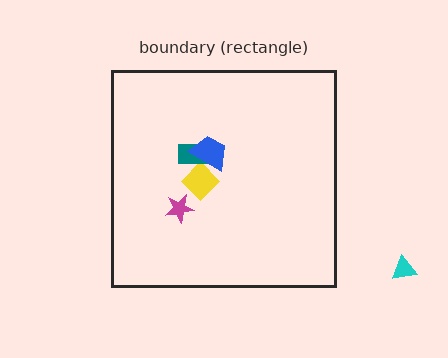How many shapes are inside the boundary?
4 inside, 1 outside.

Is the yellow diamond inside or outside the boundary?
Inside.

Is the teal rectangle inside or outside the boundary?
Inside.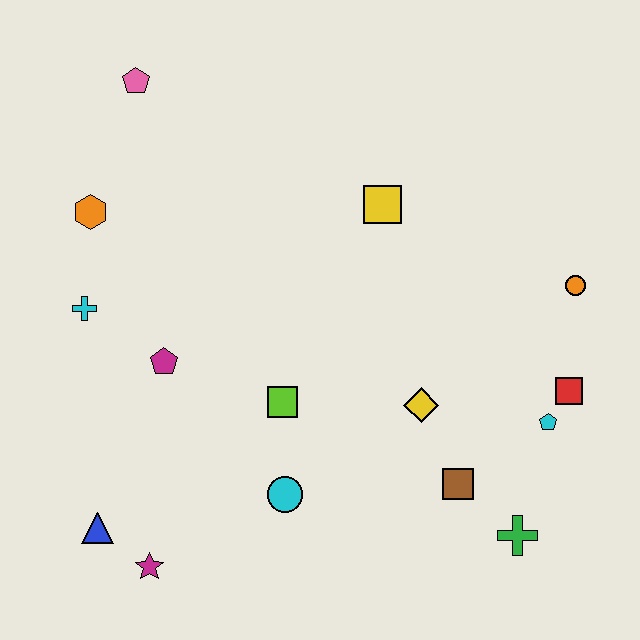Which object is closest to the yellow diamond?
The brown square is closest to the yellow diamond.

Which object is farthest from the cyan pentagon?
The pink pentagon is farthest from the cyan pentagon.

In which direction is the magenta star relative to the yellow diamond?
The magenta star is to the left of the yellow diamond.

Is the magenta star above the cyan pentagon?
No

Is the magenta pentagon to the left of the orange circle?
Yes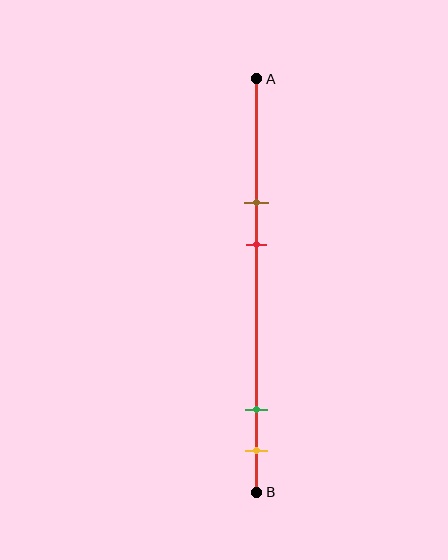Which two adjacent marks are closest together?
The green and yellow marks are the closest adjacent pair.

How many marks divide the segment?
There are 4 marks dividing the segment.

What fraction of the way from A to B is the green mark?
The green mark is approximately 80% (0.8) of the way from A to B.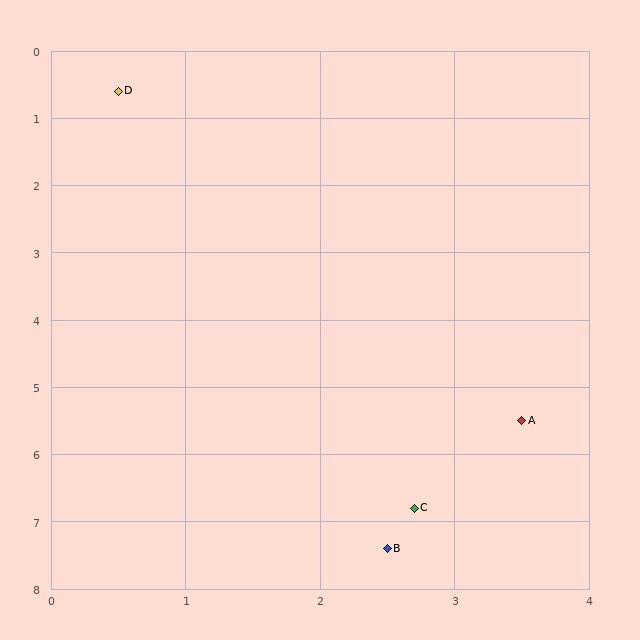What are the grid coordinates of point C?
Point C is at approximately (2.7, 6.8).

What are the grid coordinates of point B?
Point B is at approximately (2.5, 7.4).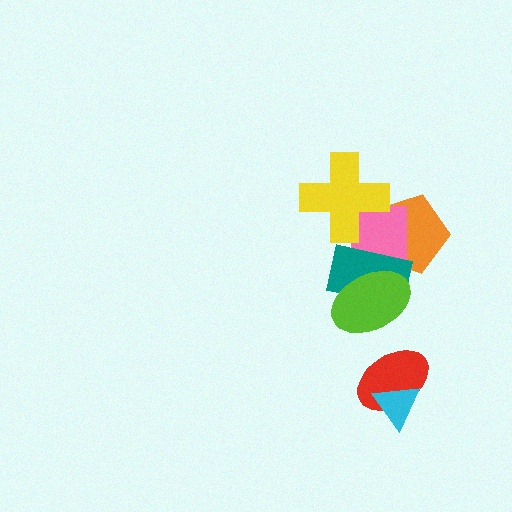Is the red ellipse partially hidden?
Yes, it is partially covered by another shape.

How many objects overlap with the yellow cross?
2 objects overlap with the yellow cross.